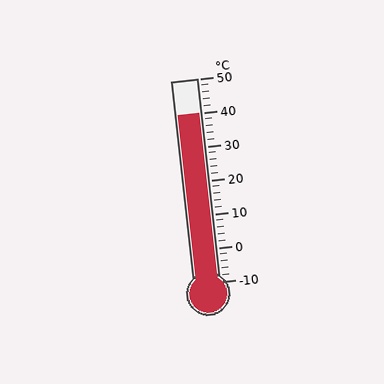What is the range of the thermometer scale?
The thermometer scale ranges from -10°C to 50°C.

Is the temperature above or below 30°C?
The temperature is above 30°C.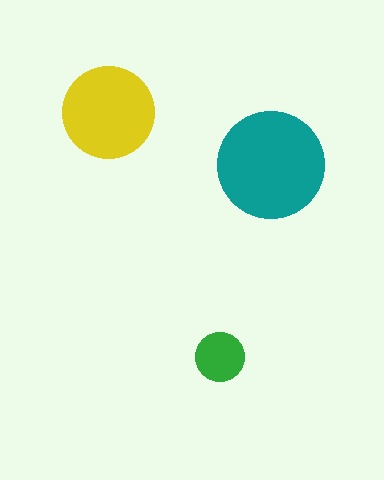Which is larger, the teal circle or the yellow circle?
The teal one.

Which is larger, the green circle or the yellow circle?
The yellow one.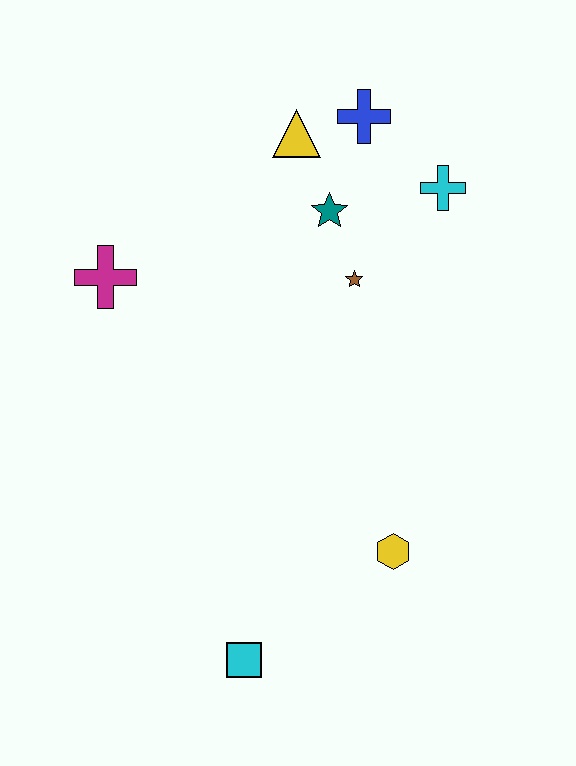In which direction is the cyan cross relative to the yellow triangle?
The cyan cross is to the right of the yellow triangle.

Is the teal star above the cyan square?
Yes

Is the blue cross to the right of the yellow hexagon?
No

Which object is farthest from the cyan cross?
The cyan square is farthest from the cyan cross.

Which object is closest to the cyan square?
The yellow hexagon is closest to the cyan square.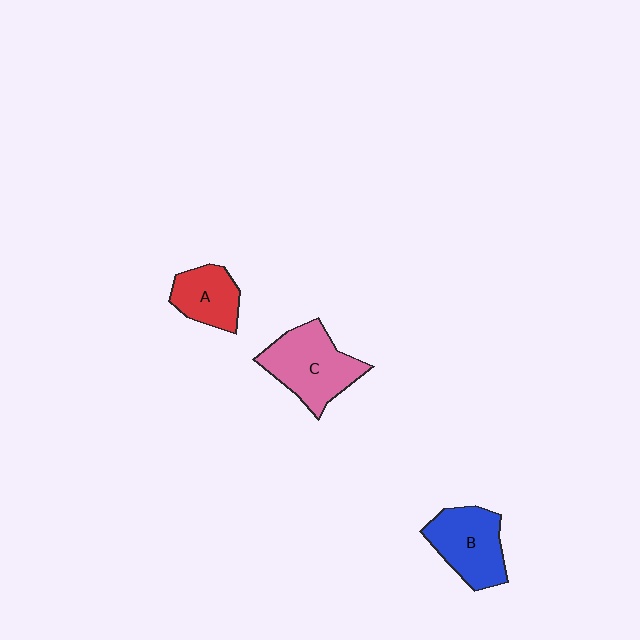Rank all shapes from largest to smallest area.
From largest to smallest: C (pink), B (blue), A (red).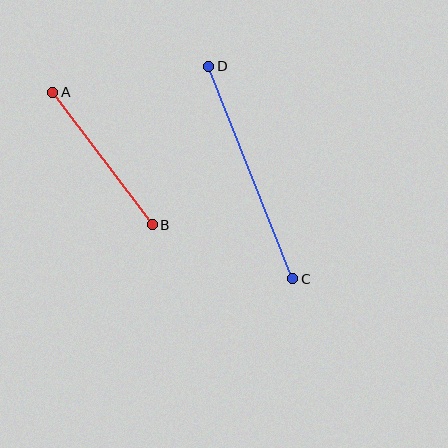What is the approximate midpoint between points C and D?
The midpoint is at approximately (251, 172) pixels.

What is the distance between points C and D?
The distance is approximately 228 pixels.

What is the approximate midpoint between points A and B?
The midpoint is at approximately (102, 159) pixels.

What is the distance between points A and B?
The distance is approximately 166 pixels.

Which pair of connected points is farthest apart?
Points C and D are farthest apart.